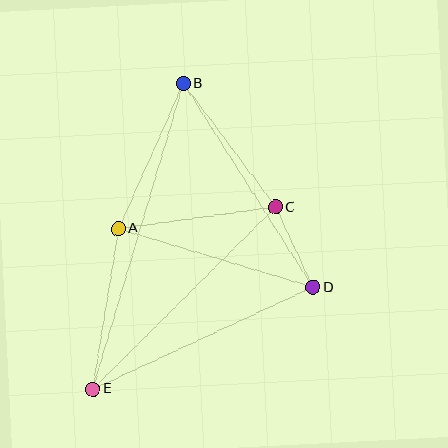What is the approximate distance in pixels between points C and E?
The distance between C and E is approximately 258 pixels.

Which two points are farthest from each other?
Points B and E are farthest from each other.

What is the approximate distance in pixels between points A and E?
The distance between A and E is approximately 162 pixels.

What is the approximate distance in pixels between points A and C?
The distance between A and C is approximately 159 pixels.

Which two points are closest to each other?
Points C and D are closest to each other.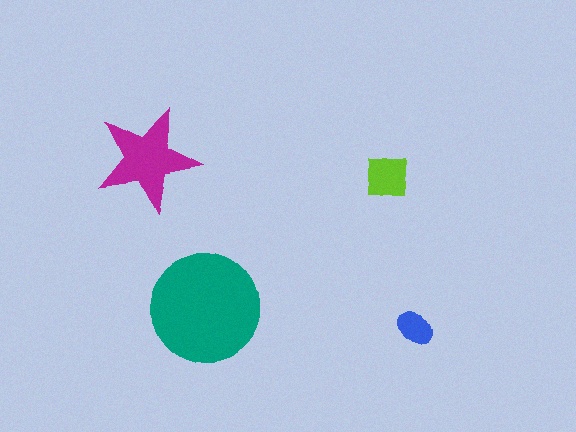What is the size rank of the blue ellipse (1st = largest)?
4th.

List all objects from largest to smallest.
The teal circle, the magenta star, the lime square, the blue ellipse.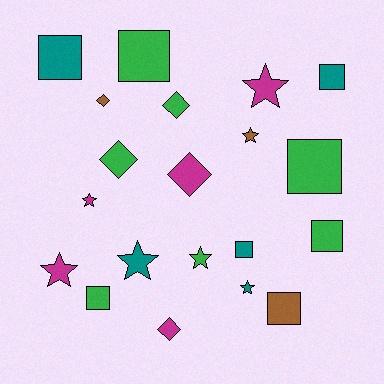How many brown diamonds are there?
There is 1 brown diamond.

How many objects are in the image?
There are 20 objects.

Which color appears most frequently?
Green, with 7 objects.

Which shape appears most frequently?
Square, with 8 objects.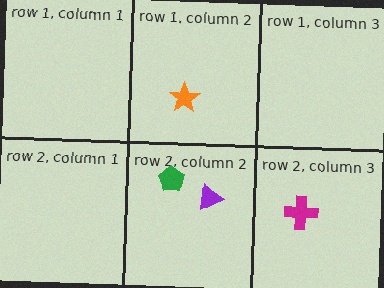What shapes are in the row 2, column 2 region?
The green pentagon, the purple triangle.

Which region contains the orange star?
The row 1, column 2 region.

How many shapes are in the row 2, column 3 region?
1.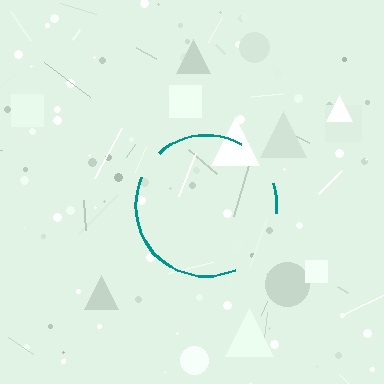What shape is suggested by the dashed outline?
The dashed outline suggests a circle.